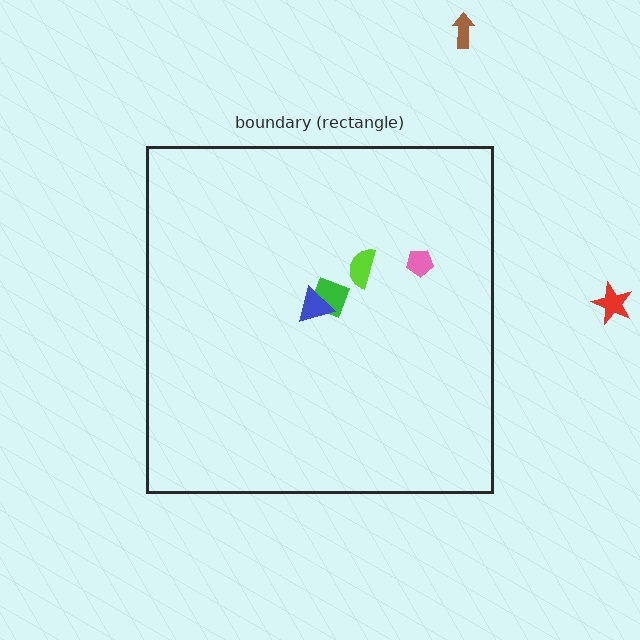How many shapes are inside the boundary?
4 inside, 2 outside.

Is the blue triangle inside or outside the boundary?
Inside.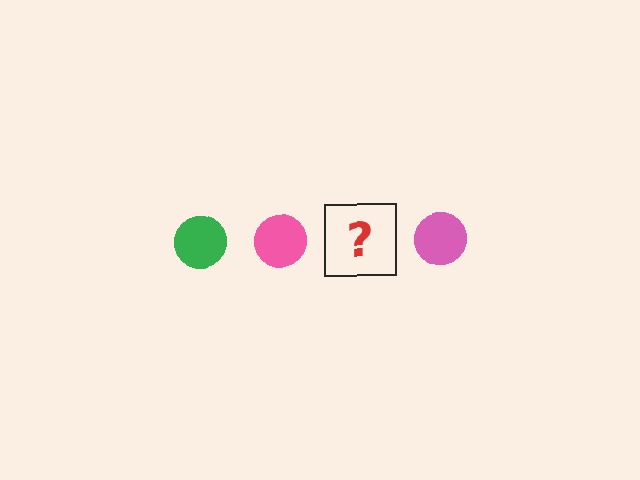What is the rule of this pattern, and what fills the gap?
The rule is that the pattern cycles through green, pink circles. The gap should be filled with a green circle.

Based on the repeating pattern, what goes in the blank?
The blank should be a green circle.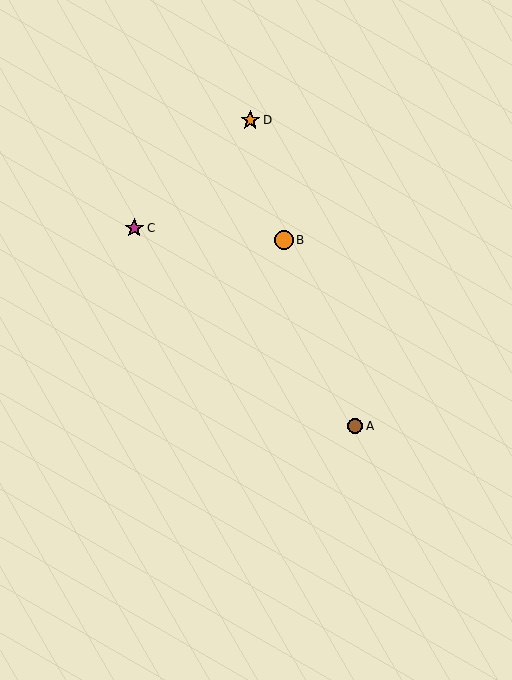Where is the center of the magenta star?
The center of the magenta star is at (134, 228).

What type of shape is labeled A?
Shape A is a brown circle.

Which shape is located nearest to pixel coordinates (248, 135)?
The orange star (labeled D) at (250, 120) is nearest to that location.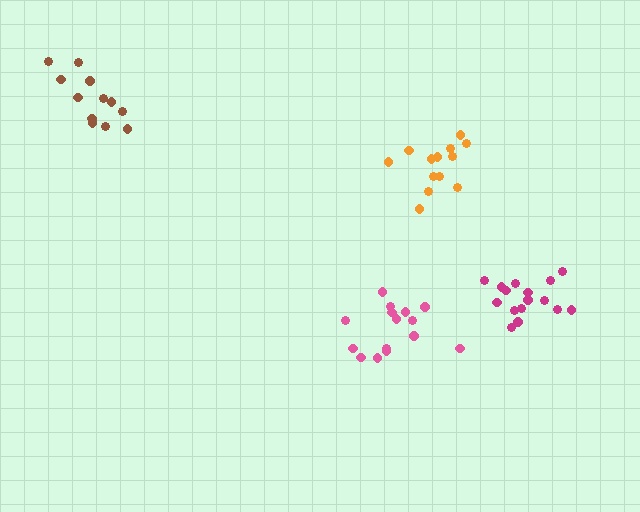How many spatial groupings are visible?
There are 4 spatial groupings.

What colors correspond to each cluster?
The clusters are colored: orange, magenta, pink, brown.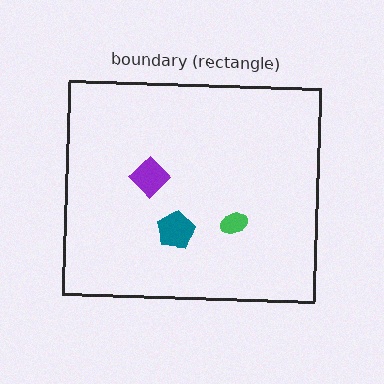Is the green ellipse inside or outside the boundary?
Inside.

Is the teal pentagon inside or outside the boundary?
Inside.